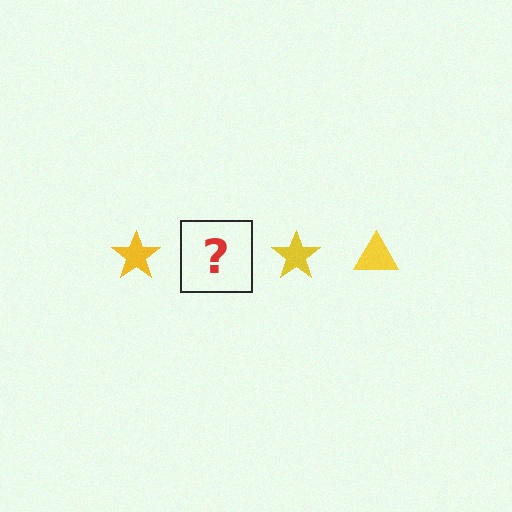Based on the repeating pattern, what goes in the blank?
The blank should be a yellow triangle.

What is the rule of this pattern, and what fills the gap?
The rule is that the pattern cycles through star, triangle shapes in yellow. The gap should be filled with a yellow triangle.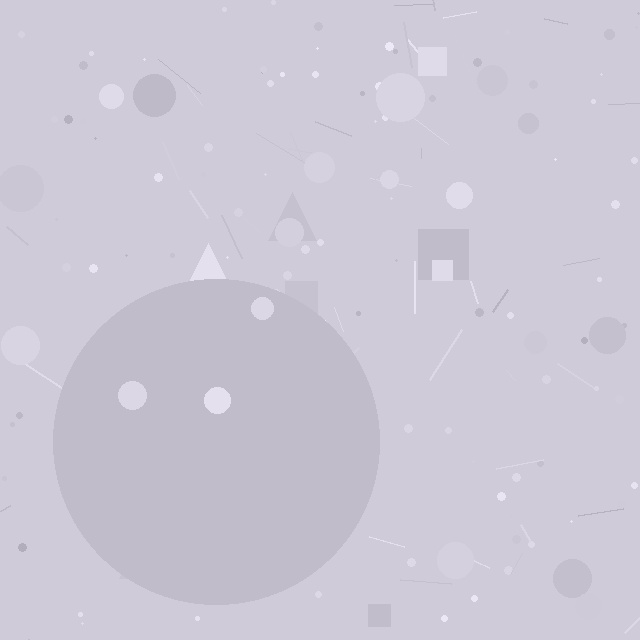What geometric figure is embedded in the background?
A circle is embedded in the background.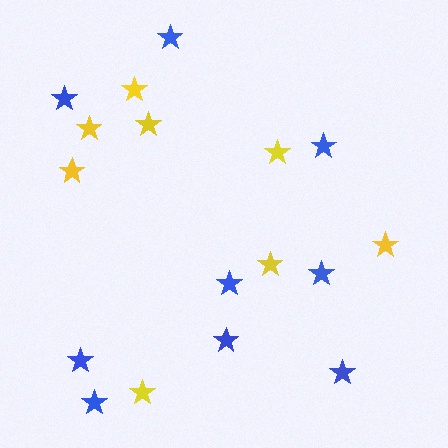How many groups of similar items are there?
There are 2 groups: one group of yellow stars (8) and one group of blue stars (9).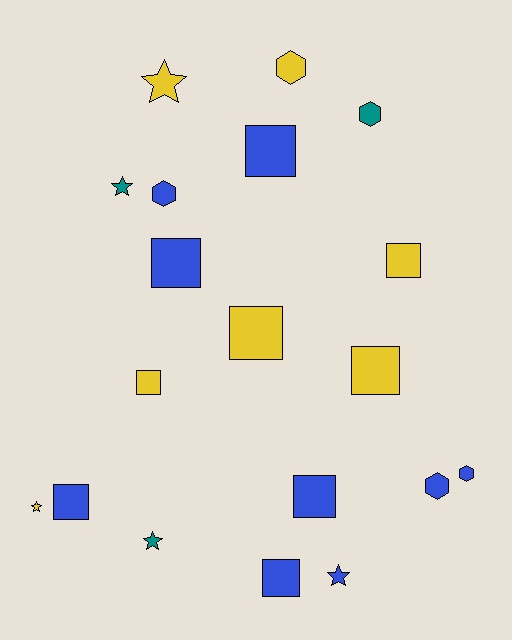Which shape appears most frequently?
Square, with 9 objects.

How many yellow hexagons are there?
There is 1 yellow hexagon.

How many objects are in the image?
There are 19 objects.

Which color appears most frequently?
Blue, with 9 objects.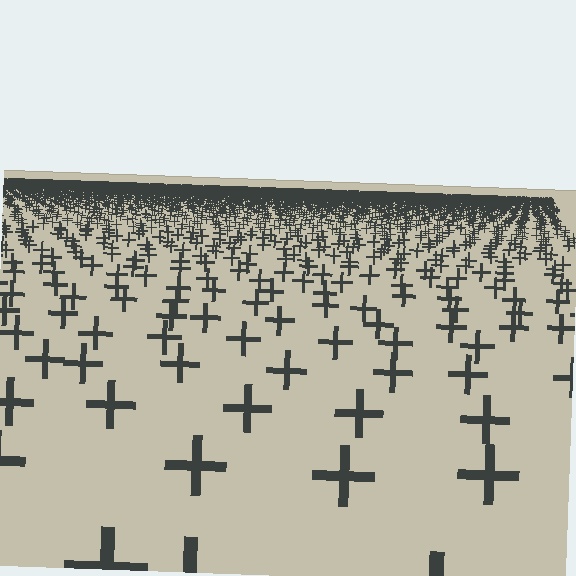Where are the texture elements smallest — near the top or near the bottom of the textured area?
Near the top.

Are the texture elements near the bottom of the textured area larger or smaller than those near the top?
Larger. Near the bottom, elements are closer to the viewer and appear at a bigger on-screen size.